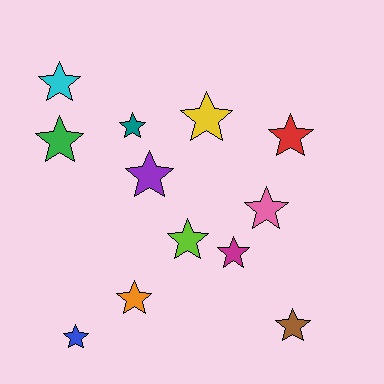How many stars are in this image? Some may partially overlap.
There are 12 stars.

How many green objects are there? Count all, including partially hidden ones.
There is 1 green object.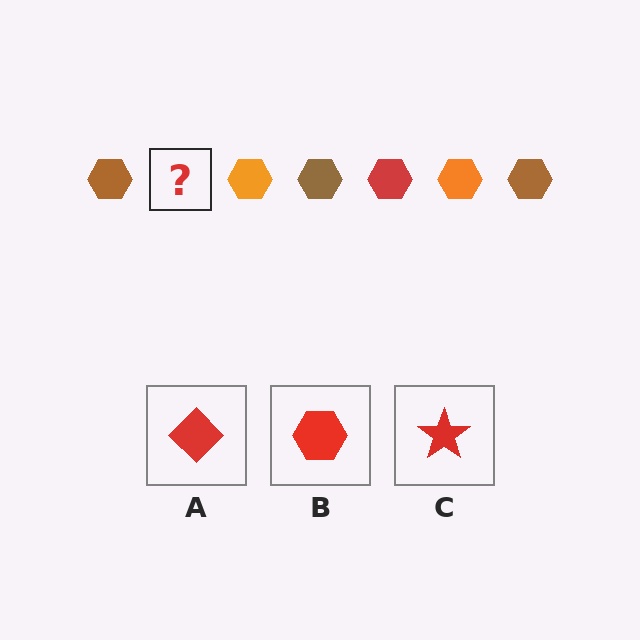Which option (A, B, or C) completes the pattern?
B.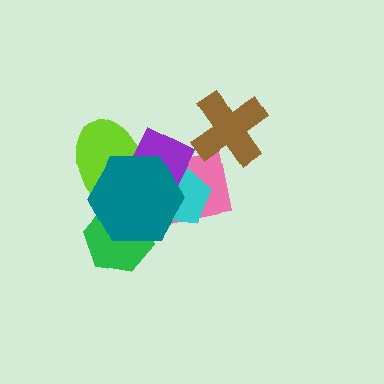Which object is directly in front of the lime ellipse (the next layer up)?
The purple diamond is directly in front of the lime ellipse.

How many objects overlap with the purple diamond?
4 objects overlap with the purple diamond.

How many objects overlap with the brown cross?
1 object overlaps with the brown cross.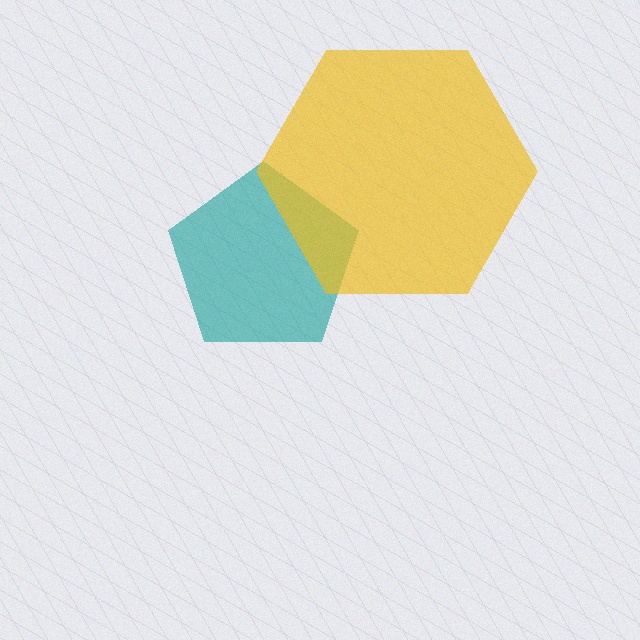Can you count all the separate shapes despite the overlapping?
Yes, there are 2 separate shapes.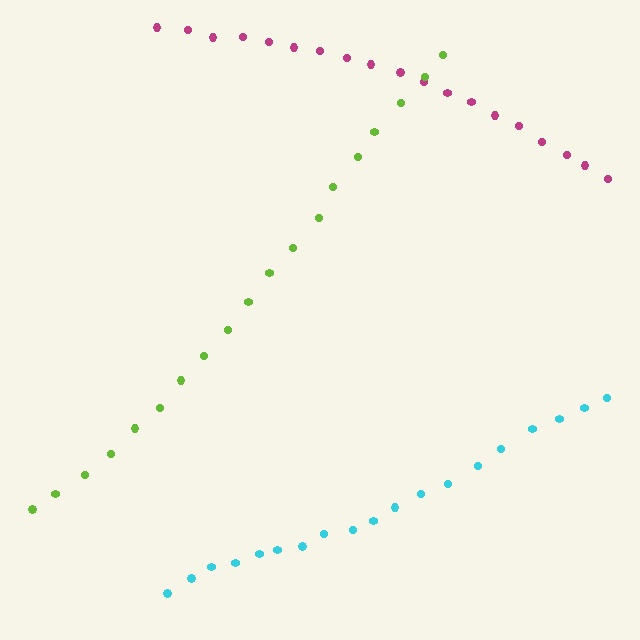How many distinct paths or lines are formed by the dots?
There are 3 distinct paths.